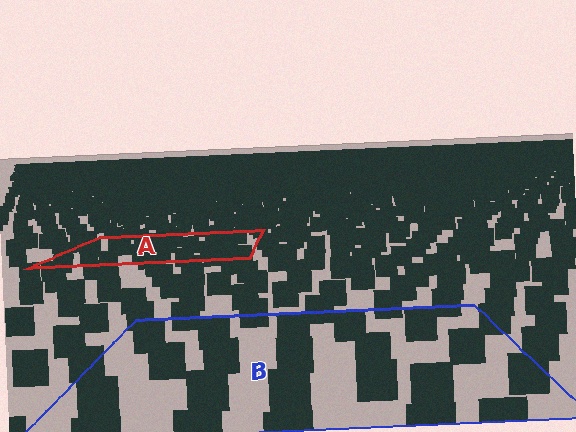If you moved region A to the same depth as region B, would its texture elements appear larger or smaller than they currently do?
They would appear larger. At a closer depth, the same texture elements are projected at a bigger on-screen size.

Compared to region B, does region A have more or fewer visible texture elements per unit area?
Region A has more texture elements per unit area — they are packed more densely because it is farther away.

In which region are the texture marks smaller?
The texture marks are smaller in region A, because it is farther away.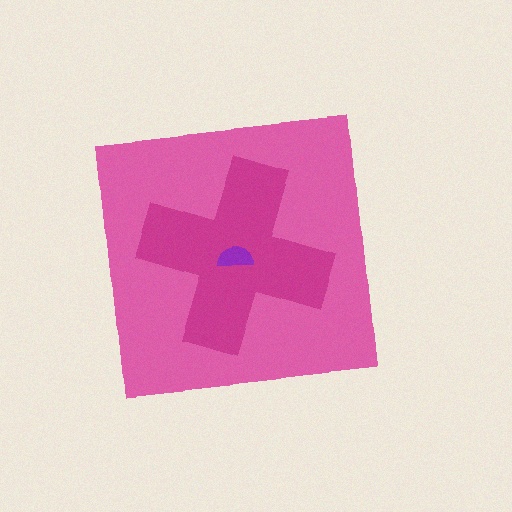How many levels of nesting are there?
3.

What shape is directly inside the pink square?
The magenta cross.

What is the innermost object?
The purple semicircle.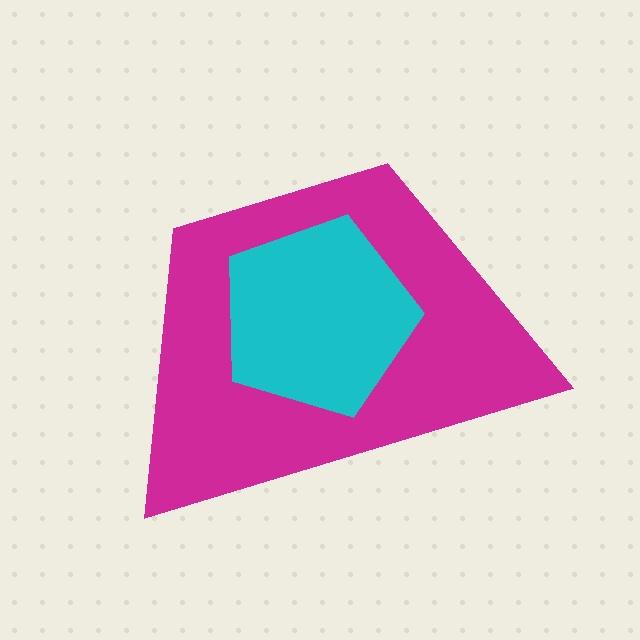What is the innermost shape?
The cyan pentagon.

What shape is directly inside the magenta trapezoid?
The cyan pentagon.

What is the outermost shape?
The magenta trapezoid.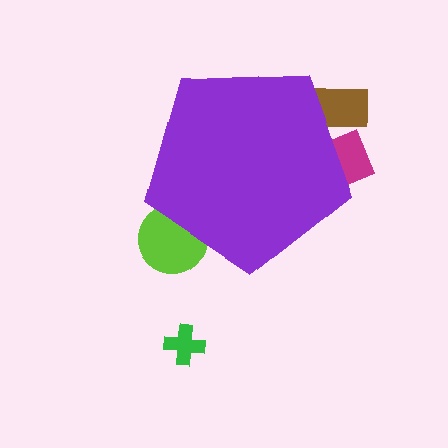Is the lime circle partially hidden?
Yes, the lime circle is partially hidden behind the purple pentagon.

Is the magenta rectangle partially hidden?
Yes, the magenta rectangle is partially hidden behind the purple pentagon.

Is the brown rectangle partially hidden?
Yes, the brown rectangle is partially hidden behind the purple pentagon.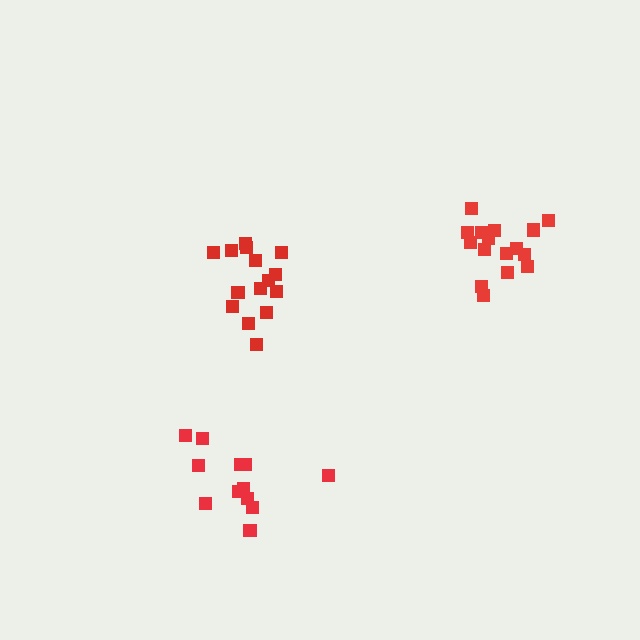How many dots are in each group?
Group 1: 16 dots, Group 2: 15 dots, Group 3: 12 dots (43 total).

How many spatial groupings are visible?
There are 3 spatial groupings.